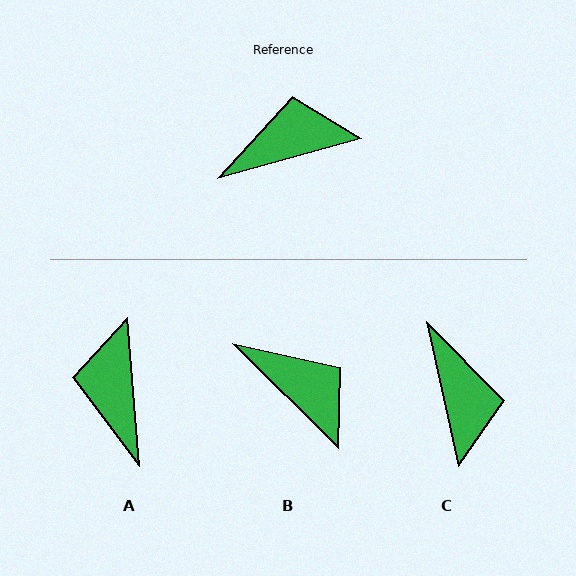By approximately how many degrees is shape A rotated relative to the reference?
Approximately 79 degrees counter-clockwise.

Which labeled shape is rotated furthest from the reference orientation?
C, about 93 degrees away.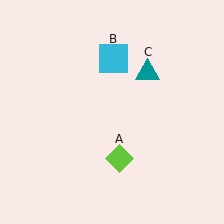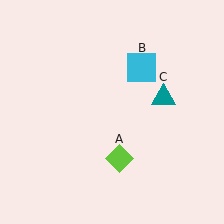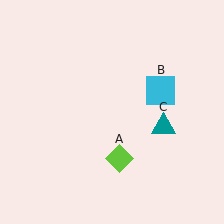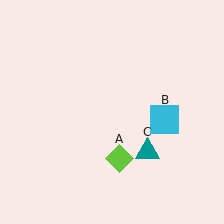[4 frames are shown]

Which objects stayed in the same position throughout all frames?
Lime diamond (object A) remained stationary.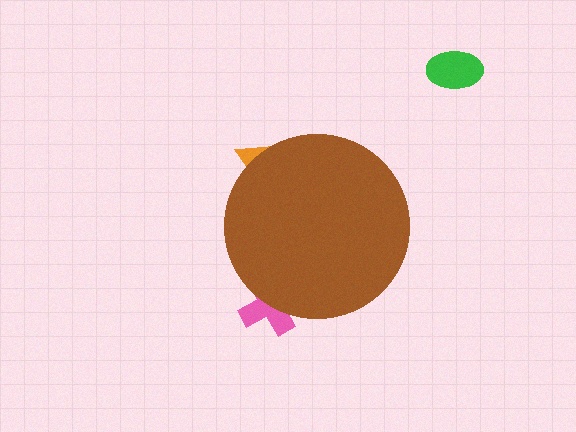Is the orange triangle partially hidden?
Yes, the orange triangle is partially hidden behind the brown circle.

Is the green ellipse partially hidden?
No, the green ellipse is fully visible.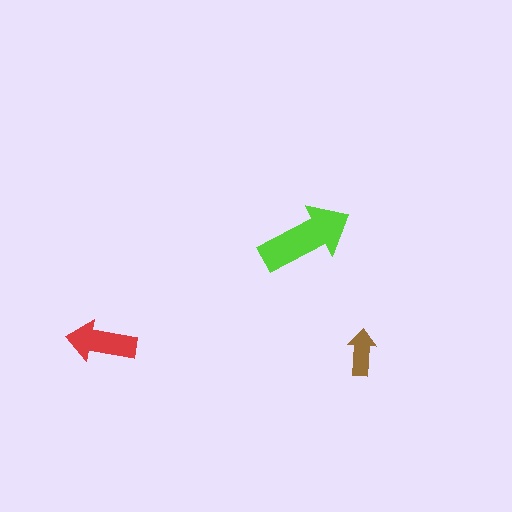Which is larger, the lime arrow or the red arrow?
The lime one.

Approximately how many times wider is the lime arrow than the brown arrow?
About 2 times wider.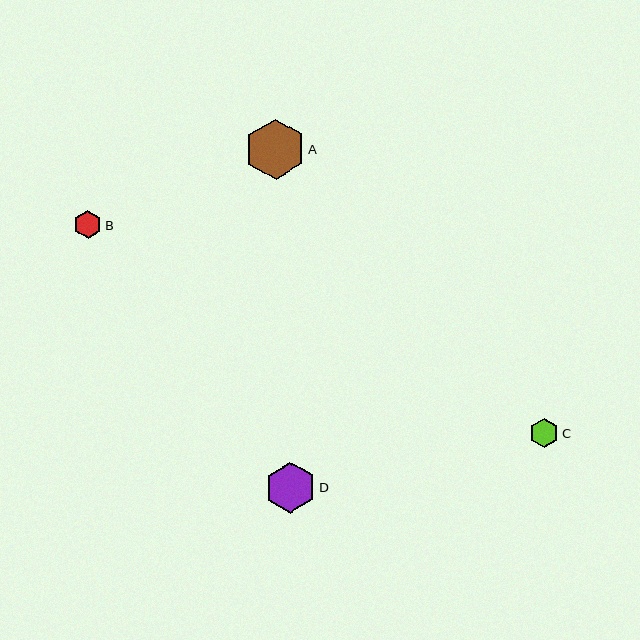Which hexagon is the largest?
Hexagon A is the largest with a size of approximately 61 pixels.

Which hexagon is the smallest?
Hexagon B is the smallest with a size of approximately 28 pixels.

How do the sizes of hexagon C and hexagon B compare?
Hexagon C and hexagon B are approximately the same size.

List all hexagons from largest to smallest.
From largest to smallest: A, D, C, B.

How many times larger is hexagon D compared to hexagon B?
Hexagon D is approximately 1.8 times the size of hexagon B.